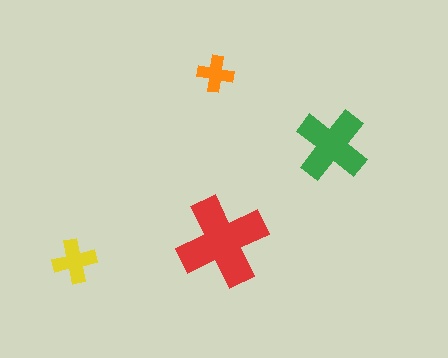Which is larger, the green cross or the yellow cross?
The green one.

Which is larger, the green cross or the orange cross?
The green one.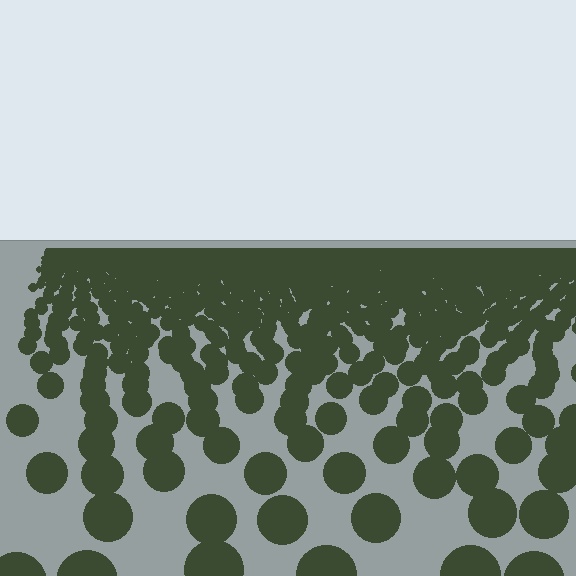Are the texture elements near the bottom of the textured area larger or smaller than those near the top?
Larger. Near the bottom, elements are closer to the viewer and appear at a bigger on-screen size.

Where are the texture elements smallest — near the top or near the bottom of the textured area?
Near the top.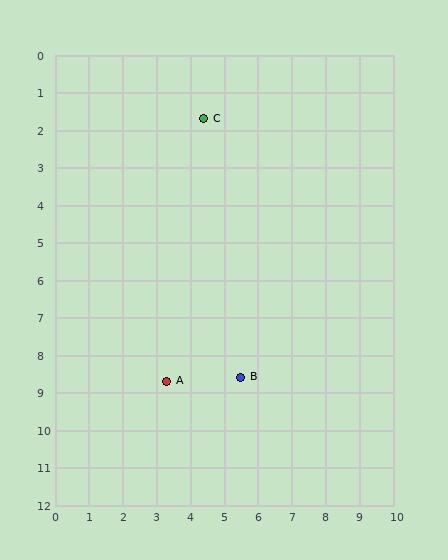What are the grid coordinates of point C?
Point C is at approximately (4.4, 1.7).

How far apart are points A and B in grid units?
Points A and B are about 2.2 grid units apart.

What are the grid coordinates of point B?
Point B is at approximately (5.5, 8.6).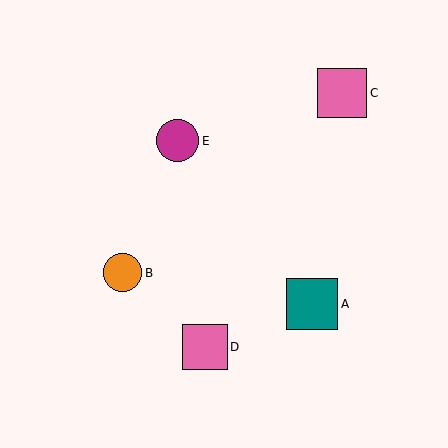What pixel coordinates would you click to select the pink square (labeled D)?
Click at (205, 347) to select the pink square D.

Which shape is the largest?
The teal square (labeled A) is the largest.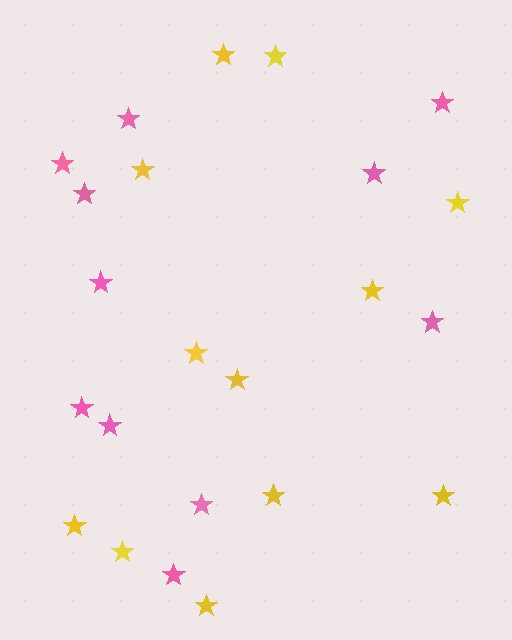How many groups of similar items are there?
There are 2 groups: one group of yellow stars (12) and one group of pink stars (11).